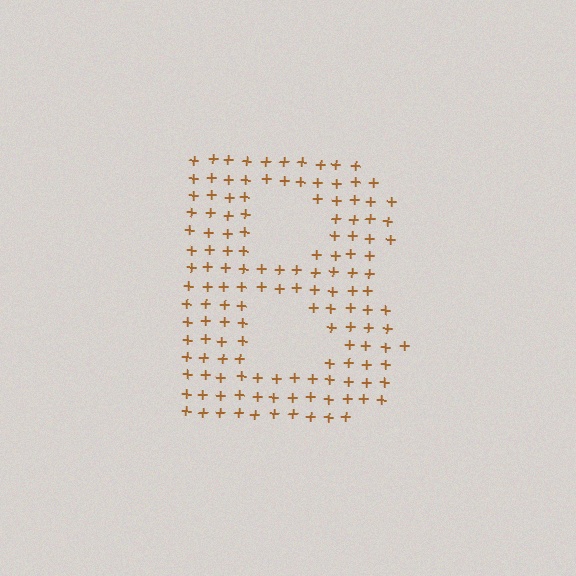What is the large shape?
The large shape is the letter B.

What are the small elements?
The small elements are plus signs.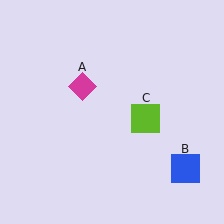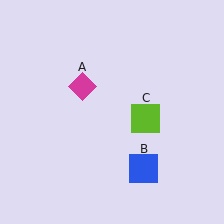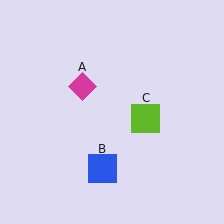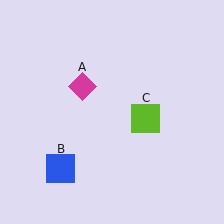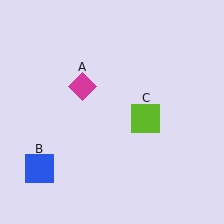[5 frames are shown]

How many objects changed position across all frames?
1 object changed position: blue square (object B).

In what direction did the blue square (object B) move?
The blue square (object B) moved left.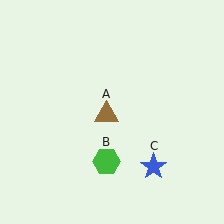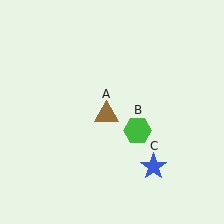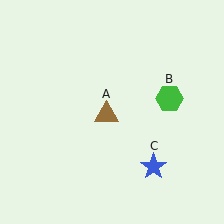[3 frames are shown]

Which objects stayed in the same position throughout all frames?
Brown triangle (object A) and blue star (object C) remained stationary.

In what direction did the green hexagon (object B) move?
The green hexagon (object B) moved up and to the right.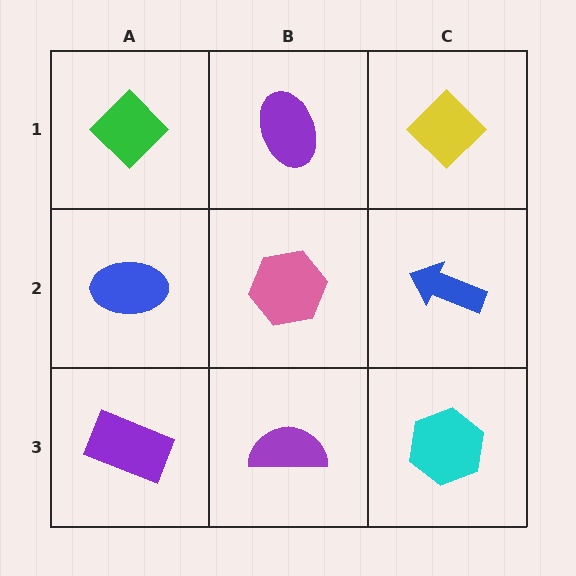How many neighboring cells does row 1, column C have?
2.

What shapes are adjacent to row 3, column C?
A blue arrow (row 2, column C), a purple semicircle (row 3, column B).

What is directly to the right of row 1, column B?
A yellow diamond.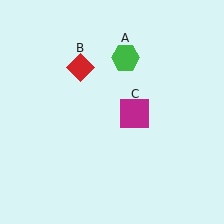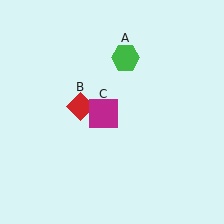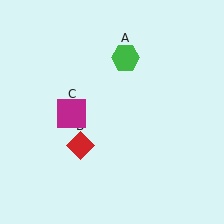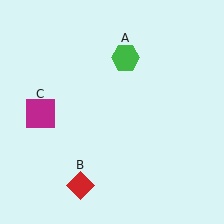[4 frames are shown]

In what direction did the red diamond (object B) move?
The red diamond (object B) moved down.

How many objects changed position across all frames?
2 objects changed position: red diamond (object B), magenta square (object C).